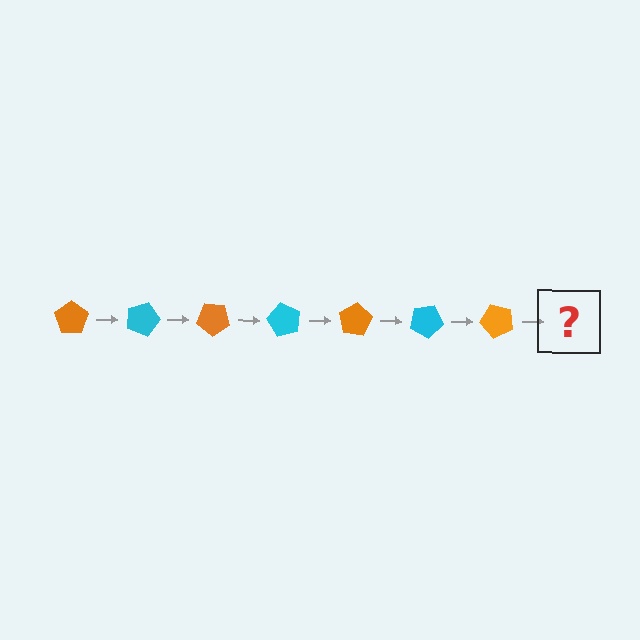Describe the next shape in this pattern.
It should be a cyan pentagon, rotated 140 degrees from the start.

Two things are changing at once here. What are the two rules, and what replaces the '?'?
The two rules are that it rotates 20 degrees each step and the color cycles through orange and cyan. The '?' should be a cyan pentagon, rotated 140 degrees from the start.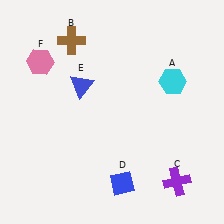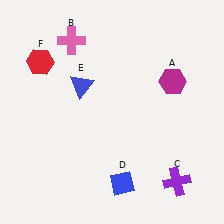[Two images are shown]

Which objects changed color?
A changed from cyan to magenta. B changed from brown to pink. F changed from pink to red.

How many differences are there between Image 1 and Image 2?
There are 3 differences between the two images.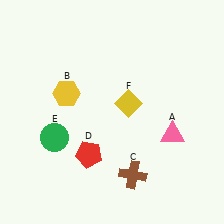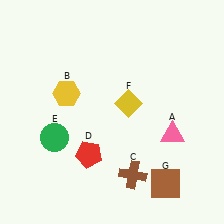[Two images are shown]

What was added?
A brown square (G) was added in Image 2.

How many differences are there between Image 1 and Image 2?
There is 1 difference between the two images.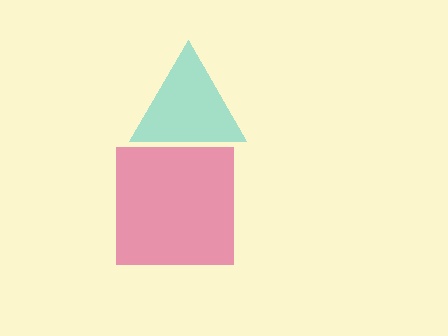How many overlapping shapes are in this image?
There are 2 overlapping shapes in the image.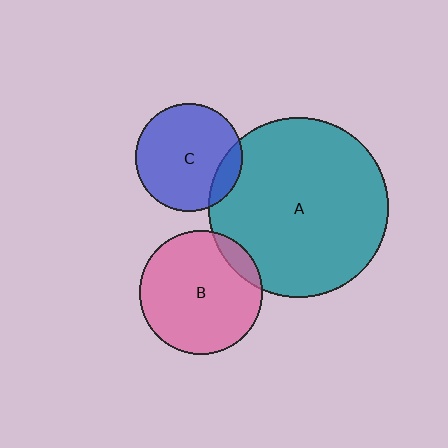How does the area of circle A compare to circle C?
Approximately 2.8 times.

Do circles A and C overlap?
Yes.